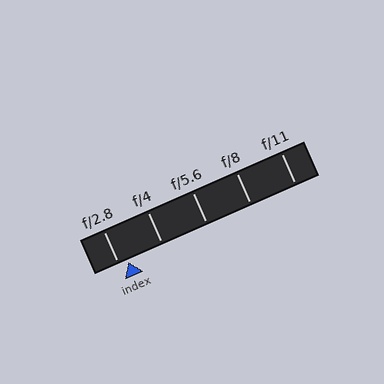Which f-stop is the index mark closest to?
The index mark is closest to f/2.8.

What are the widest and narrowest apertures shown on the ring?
The widest aperture shown is f/2.8 and the narrowest is f/11.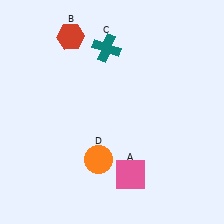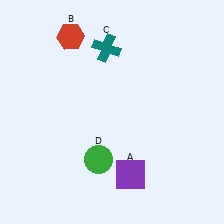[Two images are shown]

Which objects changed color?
A changed from pink to purple. D changed from orange to green.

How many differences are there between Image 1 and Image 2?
There are 2 differences between the two images.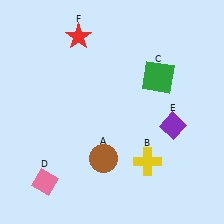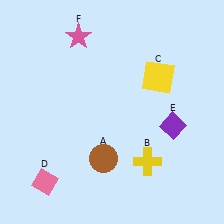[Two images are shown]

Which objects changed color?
C changed from green to yellow. F changed from red to pink.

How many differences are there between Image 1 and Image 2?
There are 2 differences between the two images.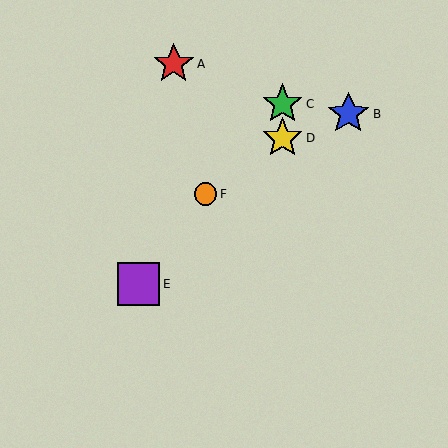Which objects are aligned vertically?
Objects C, D are aligned vertically.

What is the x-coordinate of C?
Object C is at x≈283.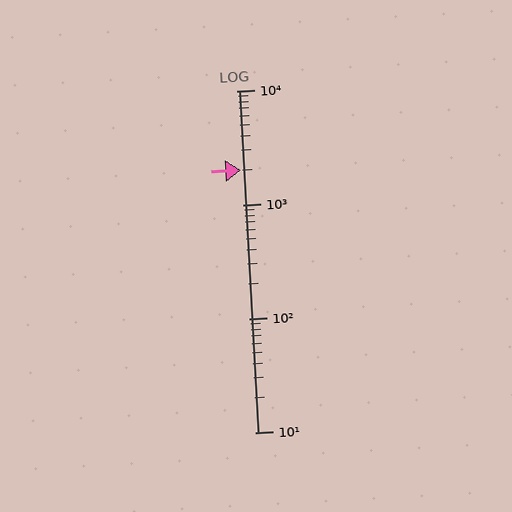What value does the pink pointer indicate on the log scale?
The pointer indicates approximately 2000.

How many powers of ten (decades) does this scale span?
The scale spans 3 decades, from 10 to 10000.